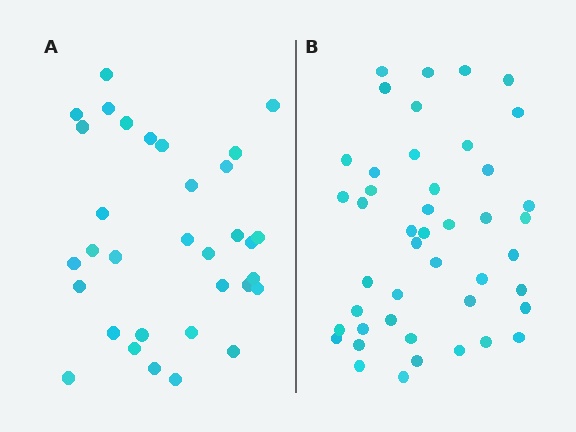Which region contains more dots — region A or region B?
Region B (the right region) has more dots.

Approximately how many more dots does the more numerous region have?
Region B has roughly 12 or so more dots than region A.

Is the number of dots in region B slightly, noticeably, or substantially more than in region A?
Region B has noticeably more, but not dramatically so. The ratio is roughly 1.4 to 1.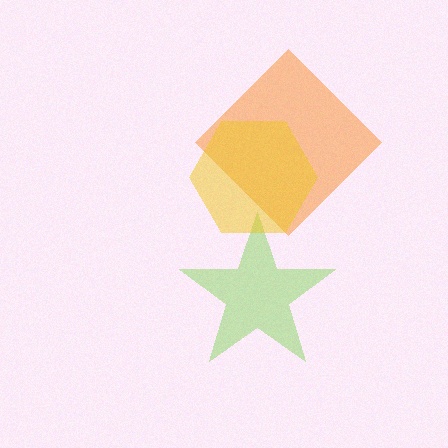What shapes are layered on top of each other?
The layered shapes are: a lime star, an orange diamond, a yellow hexagon.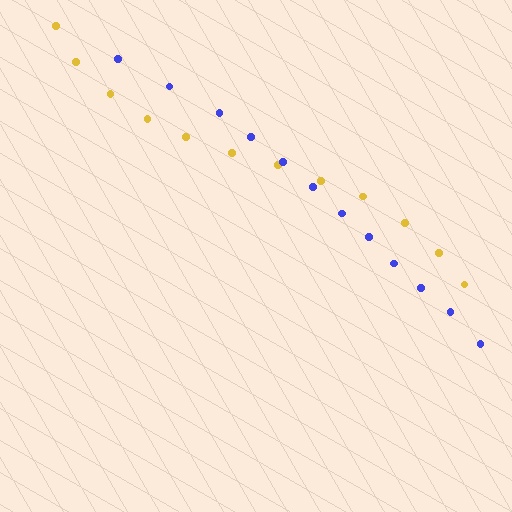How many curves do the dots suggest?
There are 2 distinct paths.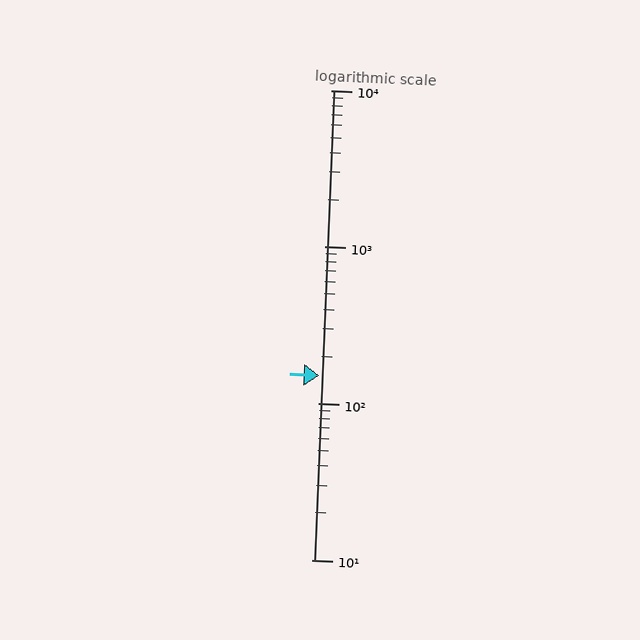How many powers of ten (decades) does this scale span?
The scale spans 3 decades, from 10 to 10000.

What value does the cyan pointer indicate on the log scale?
The pointer indicates approximately 150.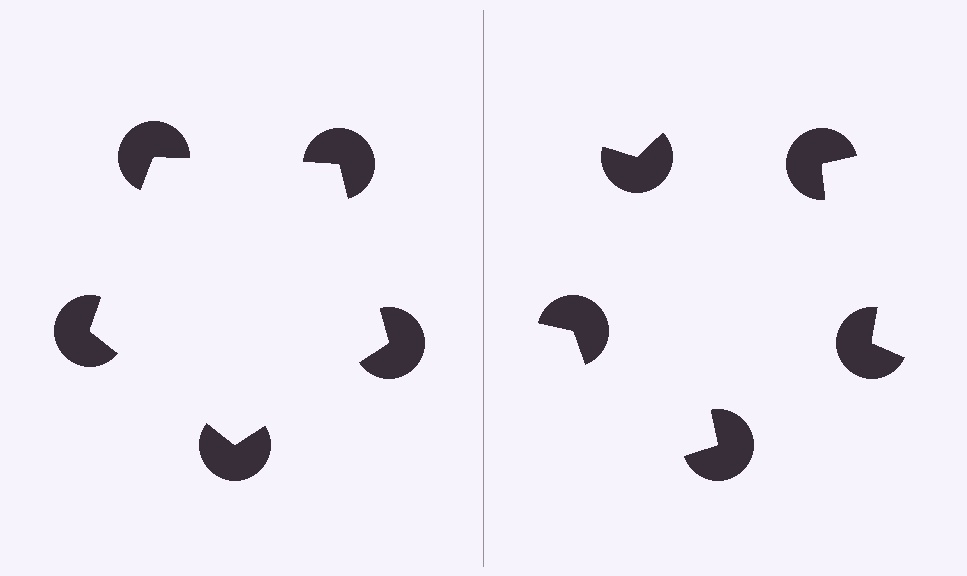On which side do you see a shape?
An illusory pentagon appears on the left side. On the right side the wedge cuts are rotated, so no coherent shape forms.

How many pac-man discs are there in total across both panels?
10 — 5 on each side.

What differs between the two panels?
The pac-man discs are positioned identically on both sides; only the wedge orientations differ. On the left they align to a pentagon; on the right they are misaligned.